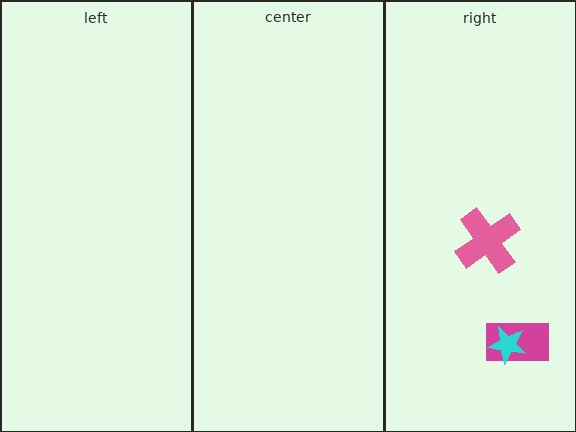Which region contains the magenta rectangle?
The right region.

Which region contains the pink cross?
The right region.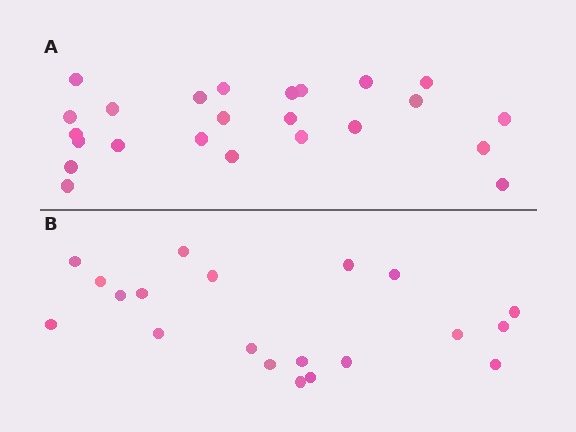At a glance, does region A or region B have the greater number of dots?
Region A (the top region) has more dots.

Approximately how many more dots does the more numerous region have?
Region A has about 4 more dots than region B.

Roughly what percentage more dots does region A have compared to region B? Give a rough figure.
About 20% more.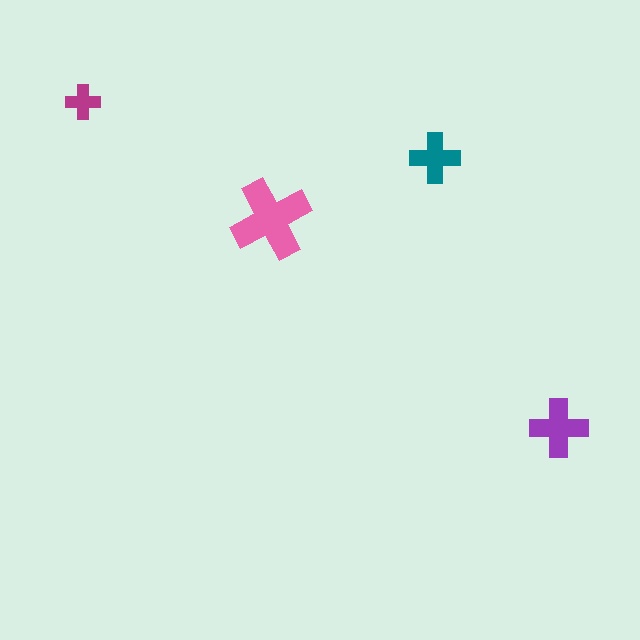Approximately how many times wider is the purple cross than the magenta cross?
About 1.5 times wider.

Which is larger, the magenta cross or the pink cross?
The pink one.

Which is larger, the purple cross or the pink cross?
The pink one.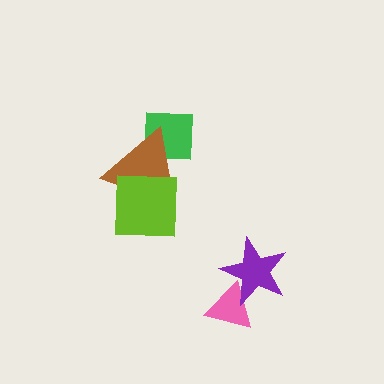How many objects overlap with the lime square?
1 object overlaps with the lime square.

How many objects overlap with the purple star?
1 object overlaps with the purple star.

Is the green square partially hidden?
Yes, it is partially covered by another shape.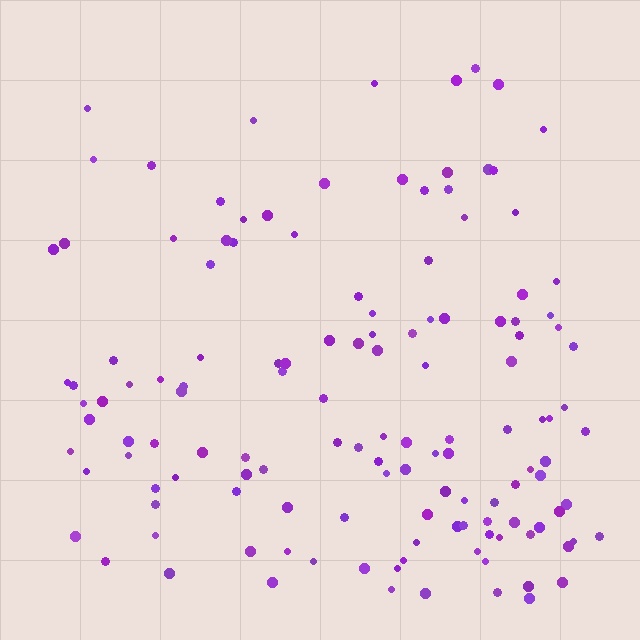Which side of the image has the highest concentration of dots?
The bottom.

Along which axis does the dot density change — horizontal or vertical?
Vertical.